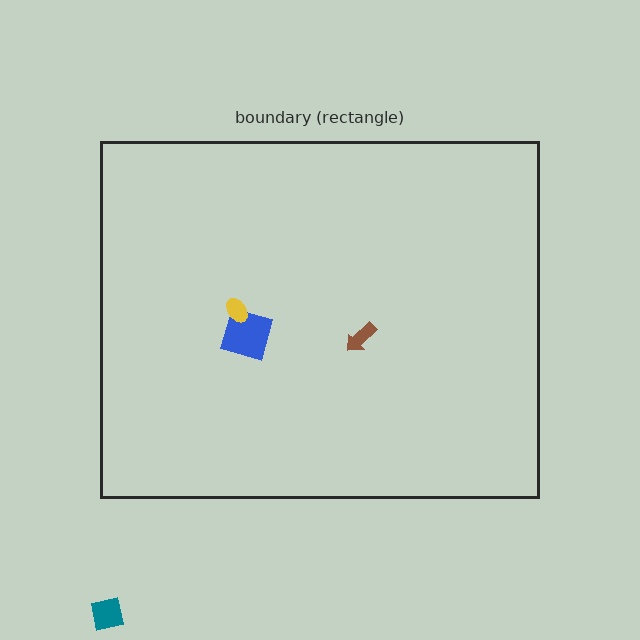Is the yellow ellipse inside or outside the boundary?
Inside.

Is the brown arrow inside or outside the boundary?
Inside.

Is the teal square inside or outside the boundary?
Outside.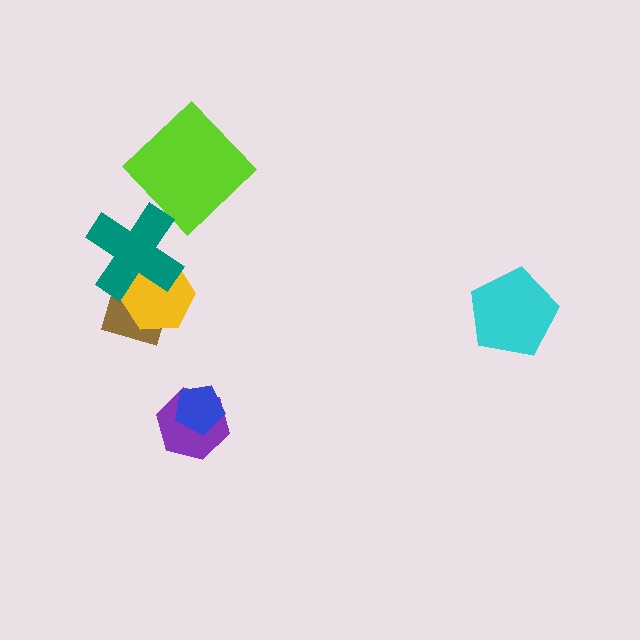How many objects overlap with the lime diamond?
0 objects overlap with the lime diamond.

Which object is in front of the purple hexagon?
The blue pentagon is in front of the purple hexagon.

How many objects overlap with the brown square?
2 objects overlap with the brown square.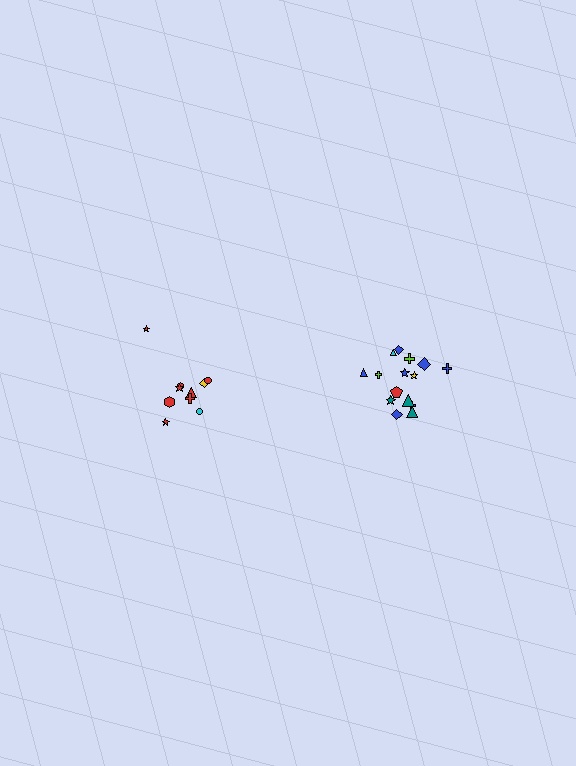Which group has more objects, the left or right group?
The right group.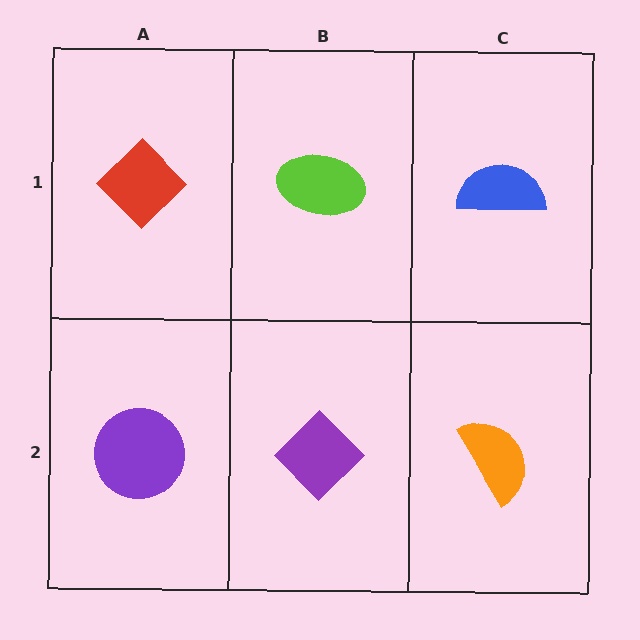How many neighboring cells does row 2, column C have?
2.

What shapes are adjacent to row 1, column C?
An orange semicircle (row 2, column C), a lime ellipse (row 1, column B).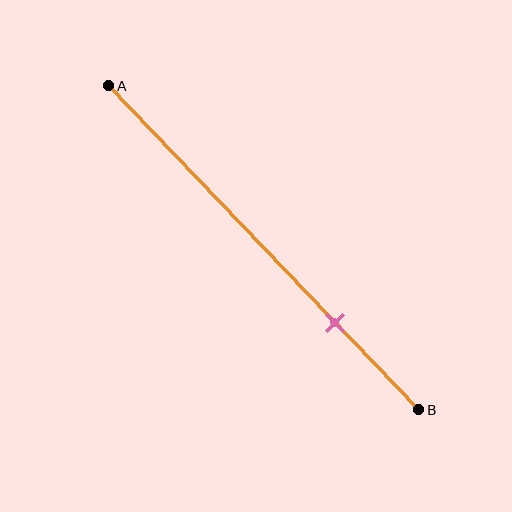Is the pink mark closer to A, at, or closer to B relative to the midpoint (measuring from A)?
The pink mark is closer to point B than the midpoint of segment AB.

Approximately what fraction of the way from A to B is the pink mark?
The pink mark is approximately 75% of the way from A to B.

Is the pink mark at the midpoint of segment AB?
No, the mark is at about 75% from A, not at the 50% midpoint.